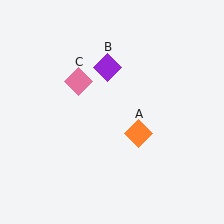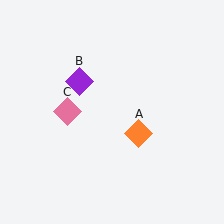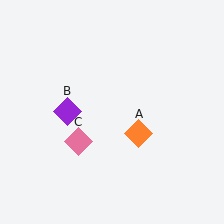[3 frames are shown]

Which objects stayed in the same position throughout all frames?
Orange diamond (object A) remained stationary.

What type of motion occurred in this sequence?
The purple diamond (object B), pink diamond (object C) rotated counterclockwise around the center of the scene.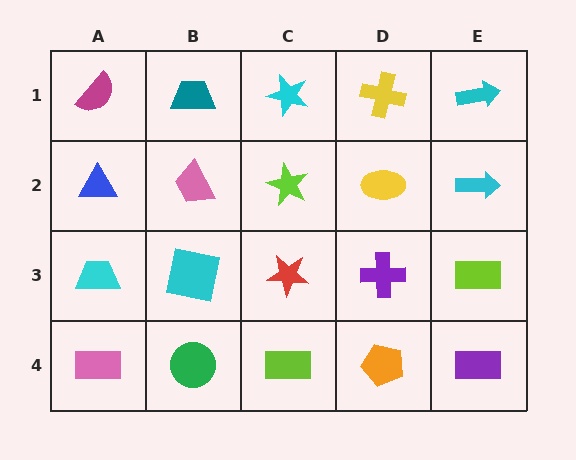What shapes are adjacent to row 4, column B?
A cyan square (row 3, column B), a pink rectangle (row 4, column A), a lime rectangle (row 4, column C).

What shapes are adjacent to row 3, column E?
A cyan arrow (row 2, column E), a purple rectangle (row 4, column E), a purple cross (row 3, column D).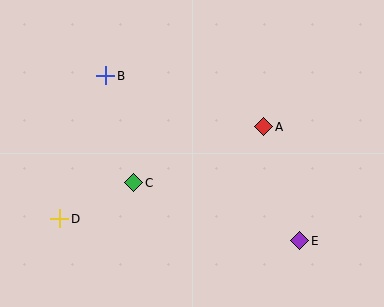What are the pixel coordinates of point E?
Point E is at (300, 241).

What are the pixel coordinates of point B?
Point B is at (106, 76).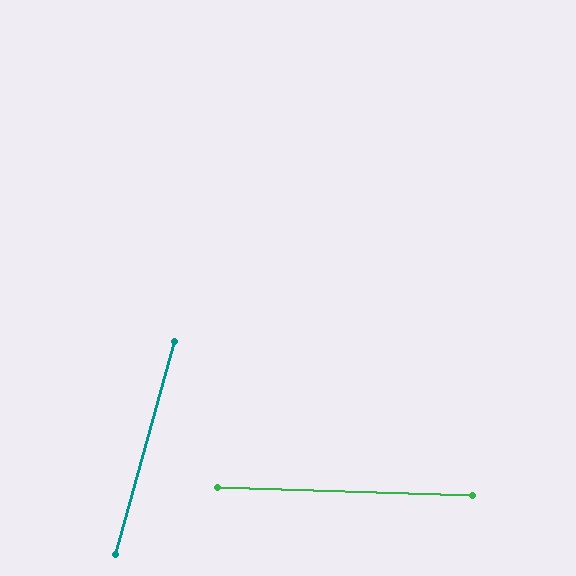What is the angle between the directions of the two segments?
Approximately 76 degrees.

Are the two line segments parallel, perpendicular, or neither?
Neither parallel nor perpendicular — they differ by about 76°.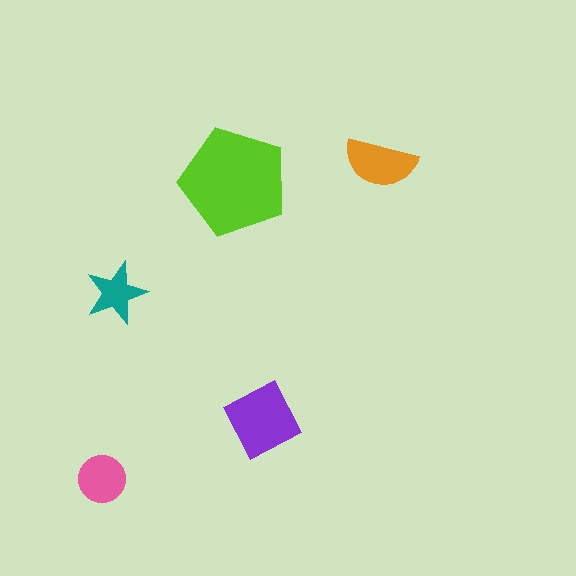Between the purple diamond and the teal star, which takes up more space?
The purple diamond.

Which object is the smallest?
The teal star.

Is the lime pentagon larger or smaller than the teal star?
Larger.